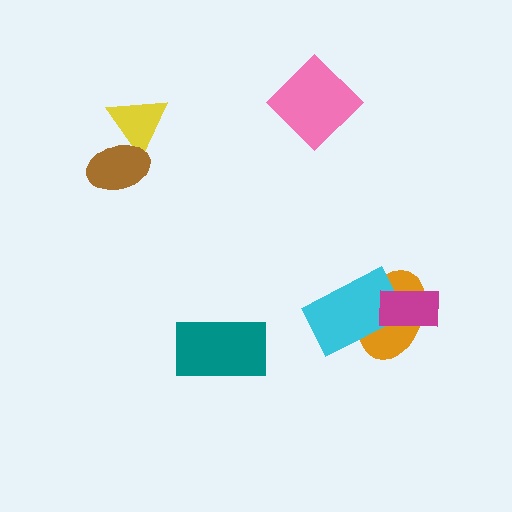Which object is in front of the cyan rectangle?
The magenta rectangle is in front of the cyan rectangle.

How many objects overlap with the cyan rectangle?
2 objects overlap with the cyan rectangle.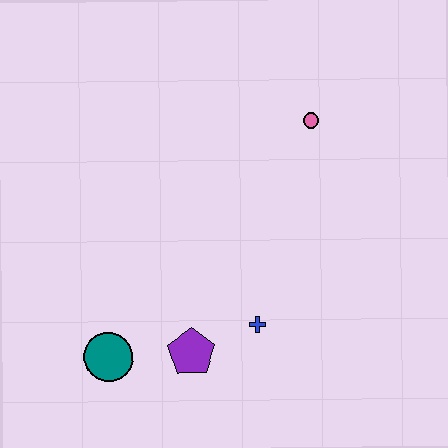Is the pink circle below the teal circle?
No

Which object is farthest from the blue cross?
The pink circle is farthest from the blue cross.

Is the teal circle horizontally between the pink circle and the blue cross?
No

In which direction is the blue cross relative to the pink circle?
The blue cross is below the pink circle.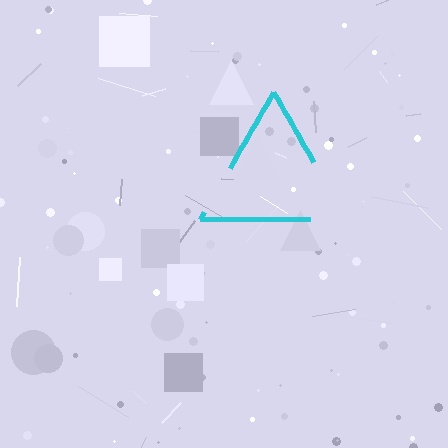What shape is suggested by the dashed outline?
The dashed outline suggests a triangle.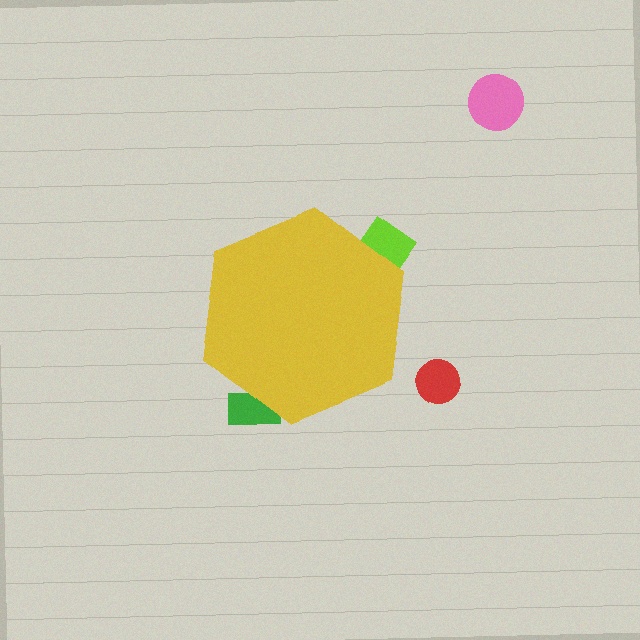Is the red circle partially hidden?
No, the red circle is fully visible.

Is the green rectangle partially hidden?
Yes, the green rectangle is partially hidden behind the yellow hexagon.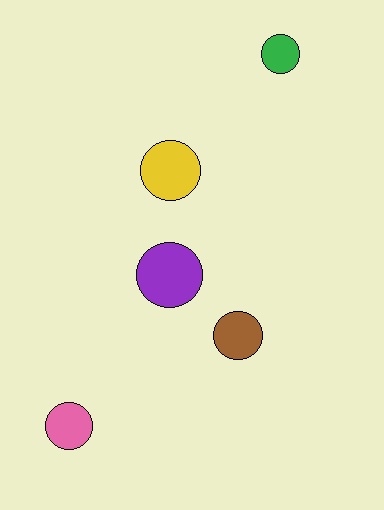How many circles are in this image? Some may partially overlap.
There are 5 circles.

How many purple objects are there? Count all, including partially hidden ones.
There is 1 purple object.